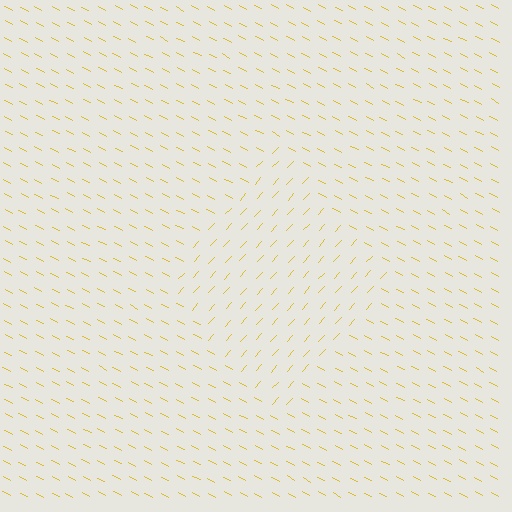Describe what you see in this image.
The image is filled with small yellow line segments. A diamond region in the image has lines oriented differently from the surrounding lines, creating a visible texture boundary.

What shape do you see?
I see a diamond.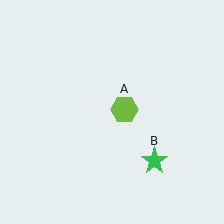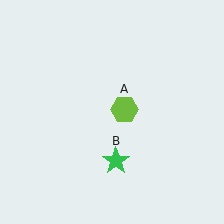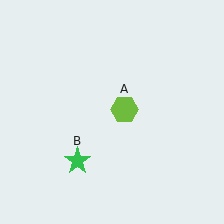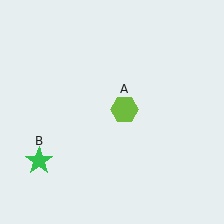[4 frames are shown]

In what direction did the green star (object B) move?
The green star (object B) moved left.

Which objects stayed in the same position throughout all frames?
Lime hexagon (object A) remained stationary.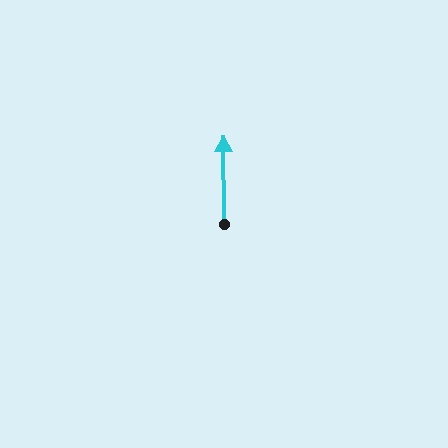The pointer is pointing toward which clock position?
Roughly 12 o'clock.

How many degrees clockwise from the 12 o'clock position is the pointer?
Approximately 360 degrees.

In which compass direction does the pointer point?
North.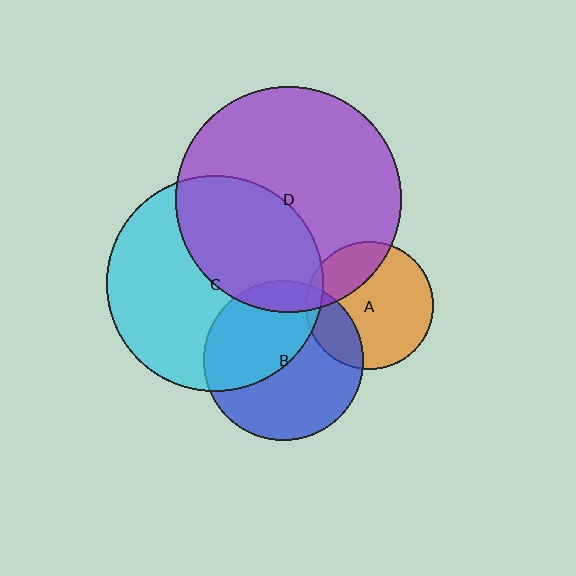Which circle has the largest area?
Circle D (purple).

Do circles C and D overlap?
Yes.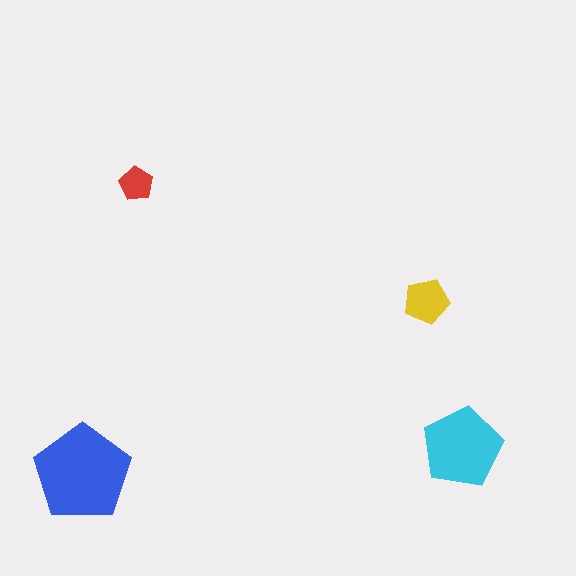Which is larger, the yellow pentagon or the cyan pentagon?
The cyan one.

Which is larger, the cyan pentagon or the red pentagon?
The cyan one.